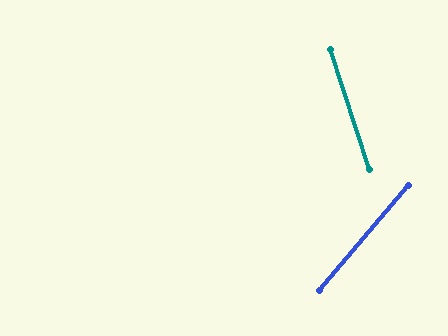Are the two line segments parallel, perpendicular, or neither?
Neither parallel nor perpendicular — they differ by about 58°.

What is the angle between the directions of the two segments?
Approximately 58 degrees.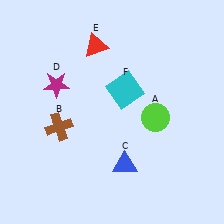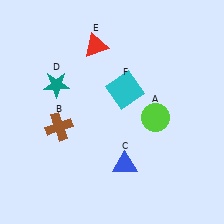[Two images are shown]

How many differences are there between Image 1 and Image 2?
There is 1 difference between the two images.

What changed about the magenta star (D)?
In Image 1, D is magenta. In Image 2, it changed to teal.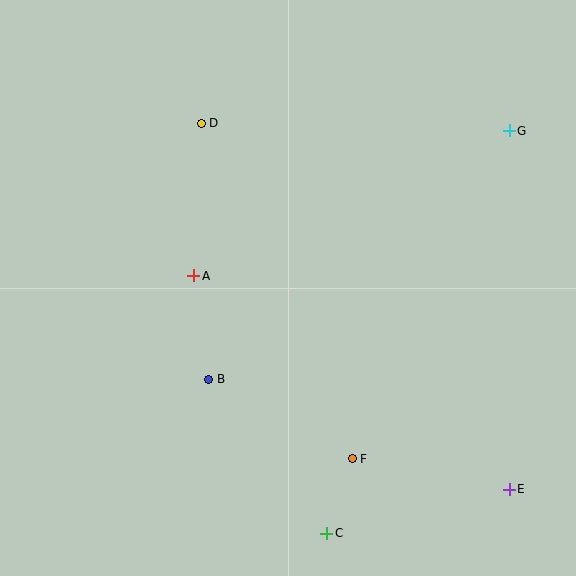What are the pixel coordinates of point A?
Point A is at (194, 276).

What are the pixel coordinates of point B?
Point B is at (209, 379).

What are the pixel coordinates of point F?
Point F is at (352, 459).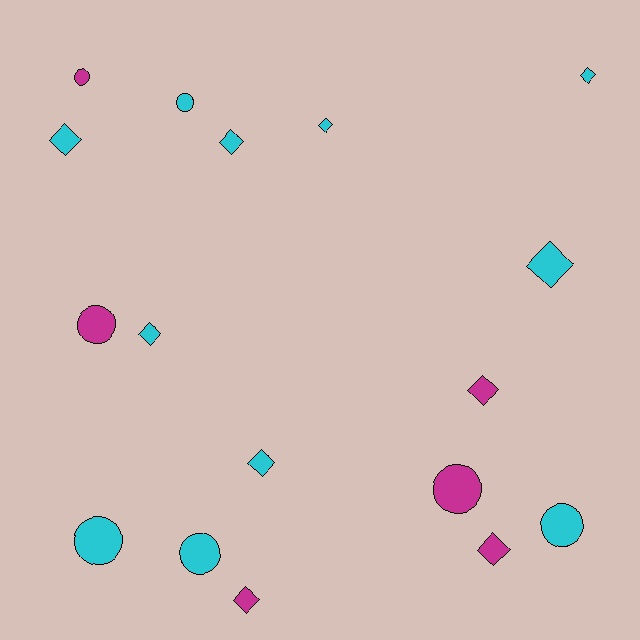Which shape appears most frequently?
Diamond, with 10 objects.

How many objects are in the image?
There are 17 objects.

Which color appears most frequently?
Cyan, with 11 objects.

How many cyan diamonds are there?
There are 7 cyan diamonds.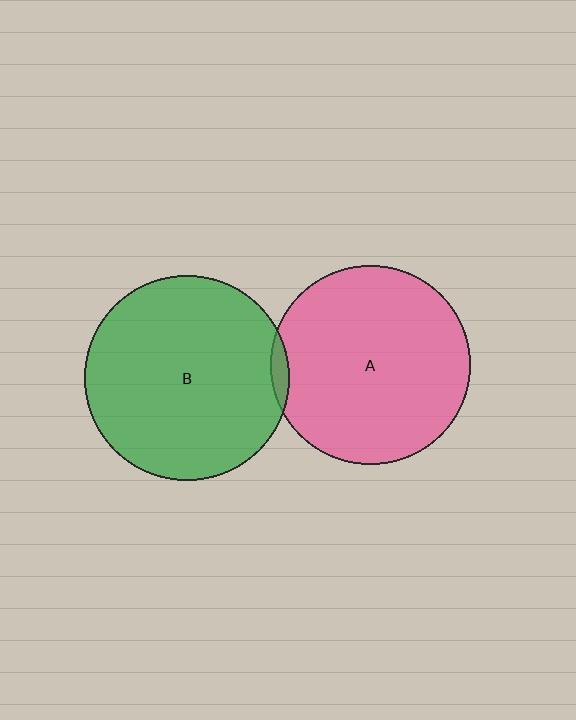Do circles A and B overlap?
Yes.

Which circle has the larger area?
Circle B (green).